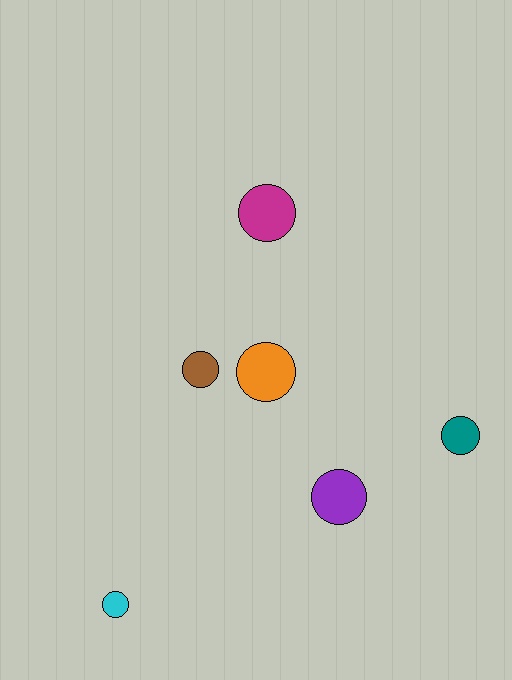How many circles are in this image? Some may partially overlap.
There are 6 circles.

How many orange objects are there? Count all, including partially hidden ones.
There is 1 orange object.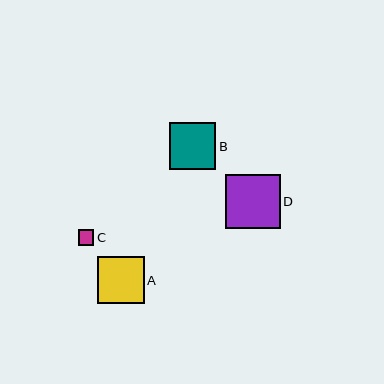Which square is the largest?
Square D is the largest with a size of approximately 54 pixels.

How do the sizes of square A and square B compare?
Square A and square B are approximately the same size.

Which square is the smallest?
Square C is the smallest with a size of approximately 16 pixels.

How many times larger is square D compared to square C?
Square D is approximately 3.4 times the size of square C.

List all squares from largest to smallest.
From largest to smallest: D, A, B, C.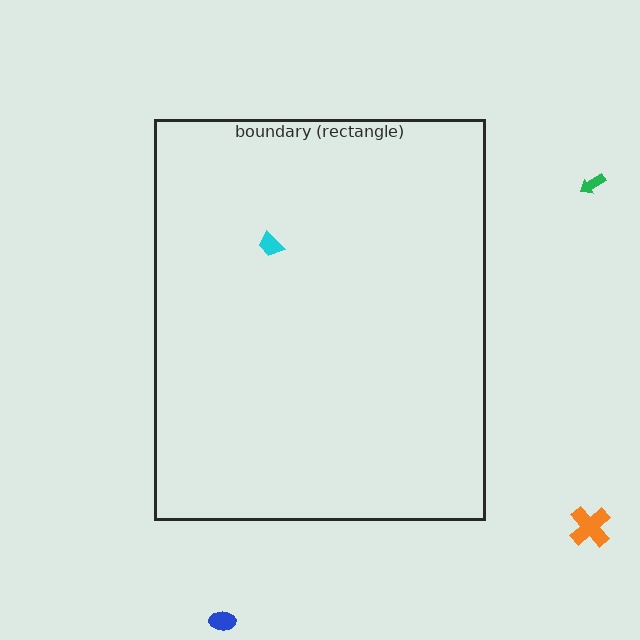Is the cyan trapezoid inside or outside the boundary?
Inside.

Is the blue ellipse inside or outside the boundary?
Outside.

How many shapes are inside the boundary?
1 inside, 3 outside.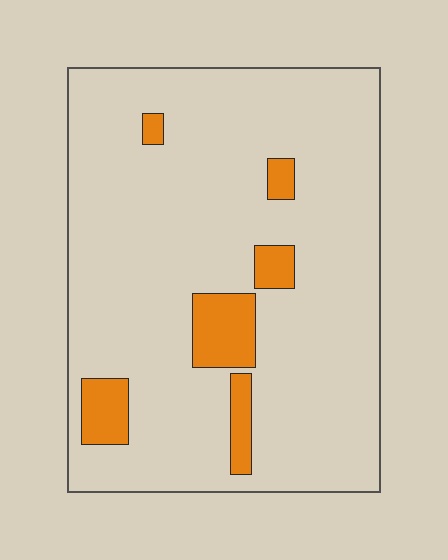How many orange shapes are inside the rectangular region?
6.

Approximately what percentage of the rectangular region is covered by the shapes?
Approximately 10%.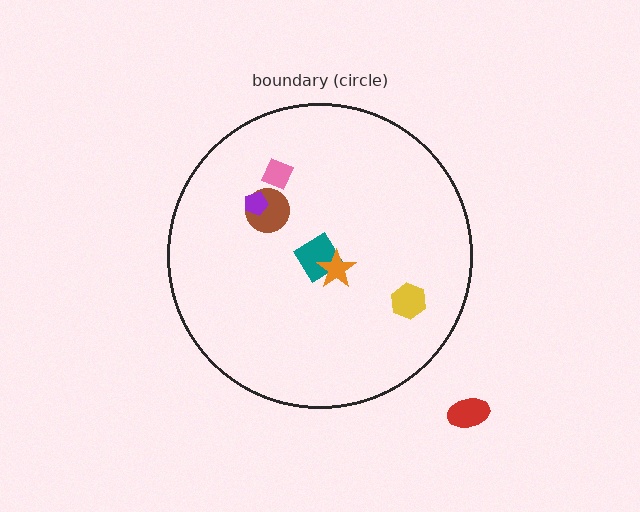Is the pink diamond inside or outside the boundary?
Inside.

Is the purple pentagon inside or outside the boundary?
Inside.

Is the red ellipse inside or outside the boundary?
Outside.